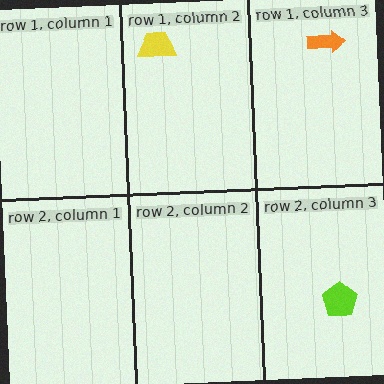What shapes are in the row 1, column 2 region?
The yellow trapezoid.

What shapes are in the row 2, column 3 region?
The lime pentagon.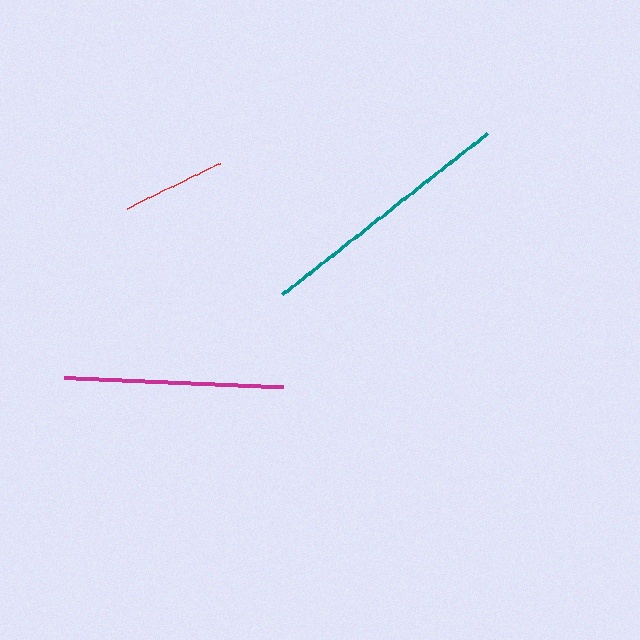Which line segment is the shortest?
The red line is the shortest at approximately 103 pixels.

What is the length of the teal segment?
The teal segment is approximately 261 pixels long.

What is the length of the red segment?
The red segment is approximately 103 pixels long.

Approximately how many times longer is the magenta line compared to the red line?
The magenta line is approximately 2.1 times the length of the red line.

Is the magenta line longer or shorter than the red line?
The magenta line is longer than the red line.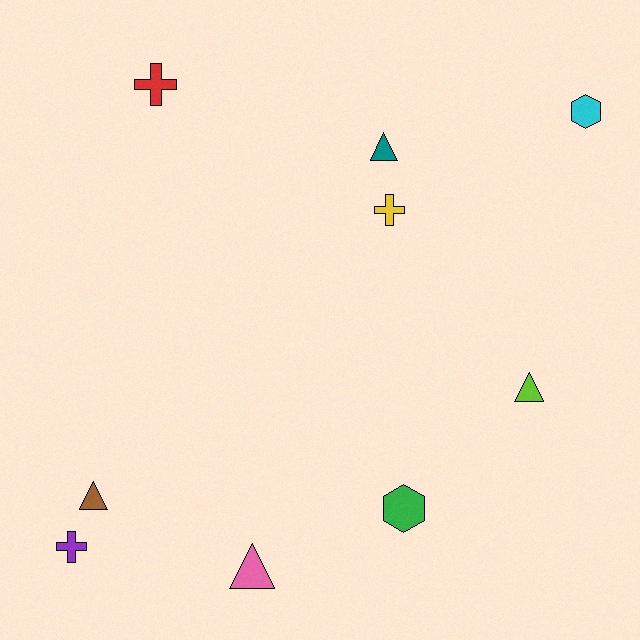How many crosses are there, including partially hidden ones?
There are 3 crosses.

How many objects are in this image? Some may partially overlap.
There are 9 objects.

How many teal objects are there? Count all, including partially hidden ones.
There is 1 teal object.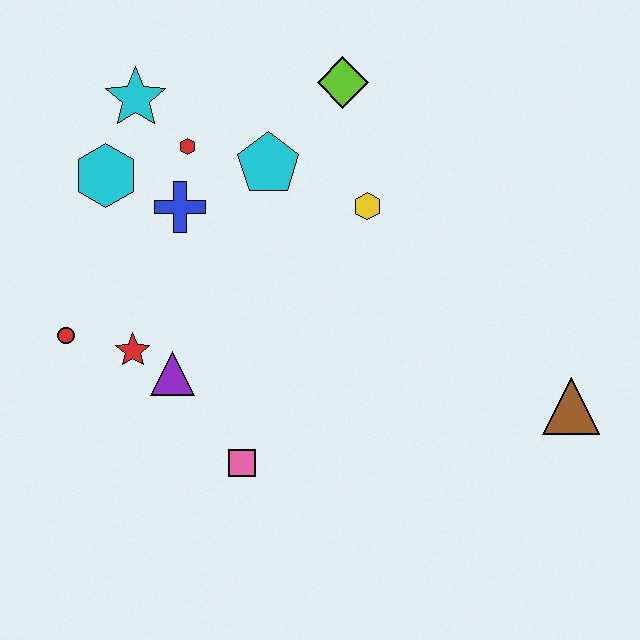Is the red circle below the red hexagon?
Yes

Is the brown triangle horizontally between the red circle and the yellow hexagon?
No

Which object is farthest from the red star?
The brown triangle is farthest from the red star.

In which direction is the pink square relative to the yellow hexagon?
The pink square is below the yellow hexagon.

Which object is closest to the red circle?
The red star is closest to the red circle.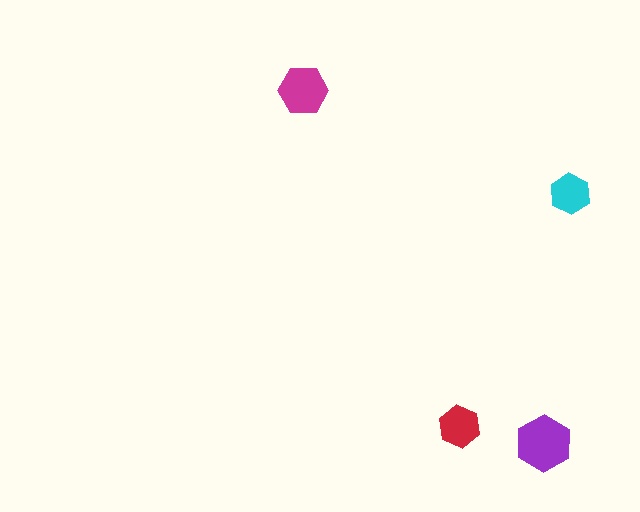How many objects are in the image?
There are 4 objects in the image.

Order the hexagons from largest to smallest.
the purple one, the magenta one, the red one, the cyan one.